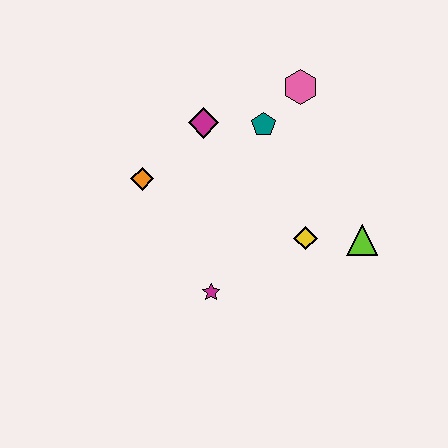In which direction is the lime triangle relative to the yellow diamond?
The lime triangle is to the right of the yellow diamond.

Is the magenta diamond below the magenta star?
No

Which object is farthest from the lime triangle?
The orange diamond is farthest from the lime triangle.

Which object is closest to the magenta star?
The yellow diamond is closest to the magenta star.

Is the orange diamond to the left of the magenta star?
Yes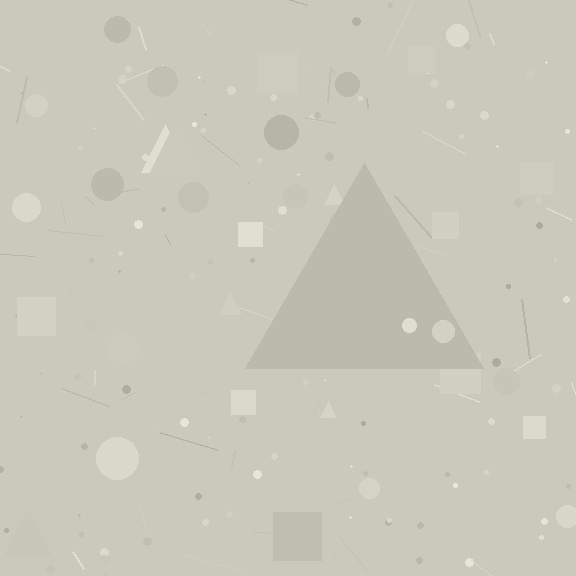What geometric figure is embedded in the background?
A triangle is embedded in the background.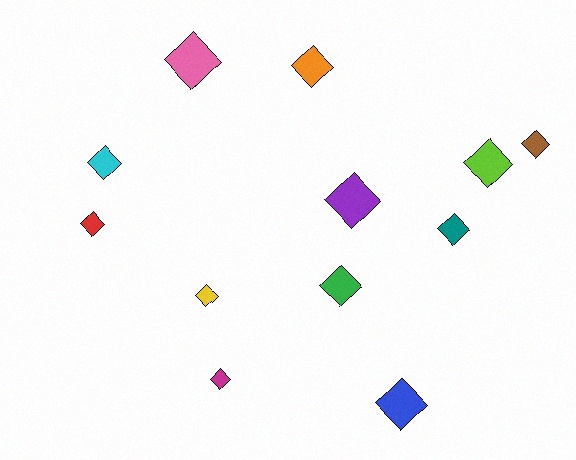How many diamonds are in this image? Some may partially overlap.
There are 12 diamonds.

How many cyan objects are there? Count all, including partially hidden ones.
There is 1 cyan object.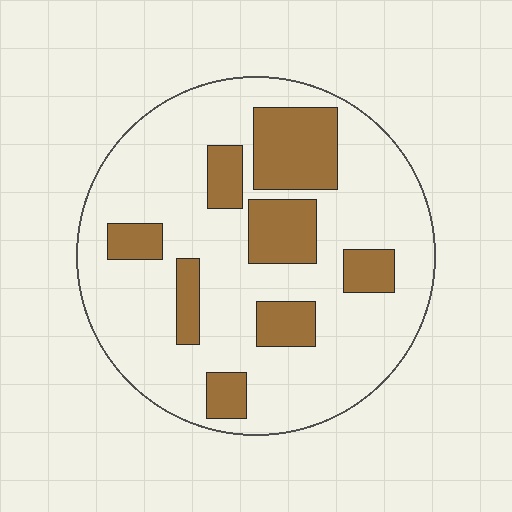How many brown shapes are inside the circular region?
8.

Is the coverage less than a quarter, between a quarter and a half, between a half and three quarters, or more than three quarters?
Less than a quarter.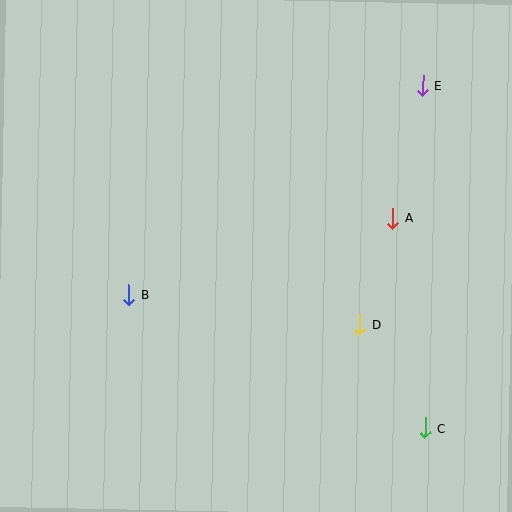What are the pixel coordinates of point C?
Point C is at (425, 428).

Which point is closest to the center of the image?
Point D at (359, 325) is closest to the center.